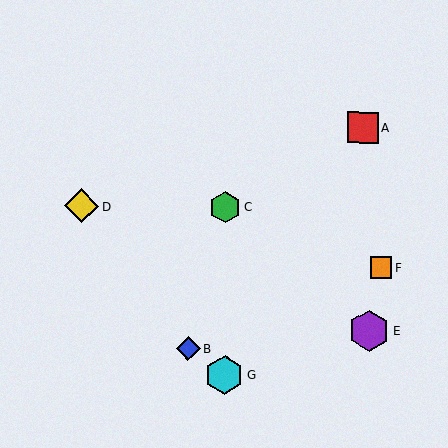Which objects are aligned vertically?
Objects C, G are aligned vertically.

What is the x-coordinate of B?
Object B is at x≈188.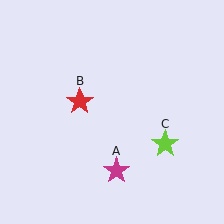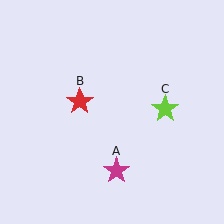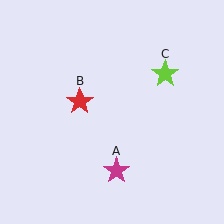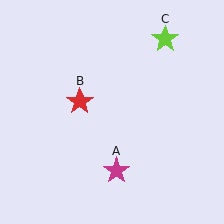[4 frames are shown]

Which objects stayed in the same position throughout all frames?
Magenta star (object A) and red star (object B) remained stationary.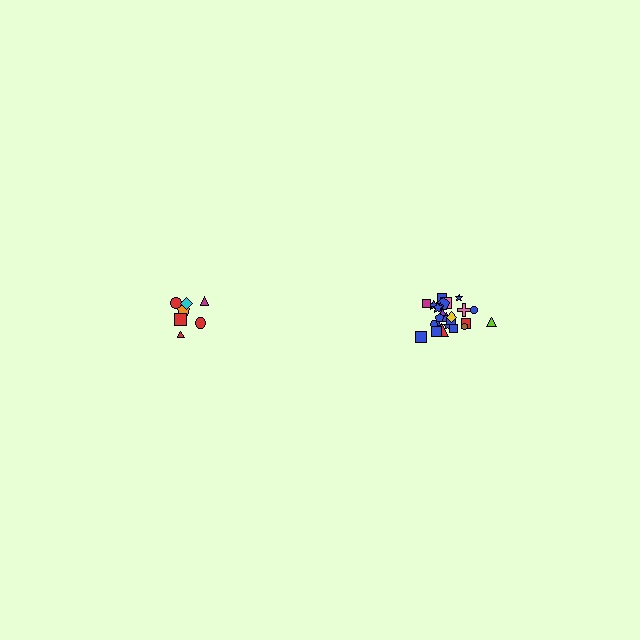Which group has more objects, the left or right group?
The right group.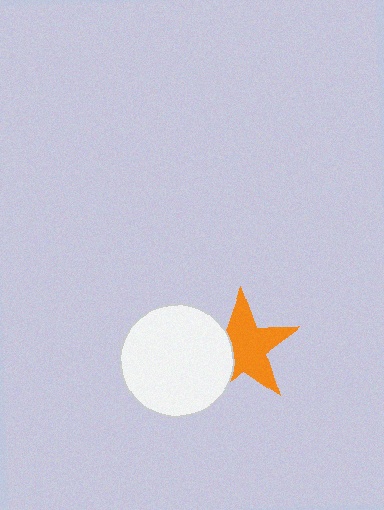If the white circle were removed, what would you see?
You would see the complete orange star.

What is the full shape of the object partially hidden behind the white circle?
The partially hidden object is an orange star.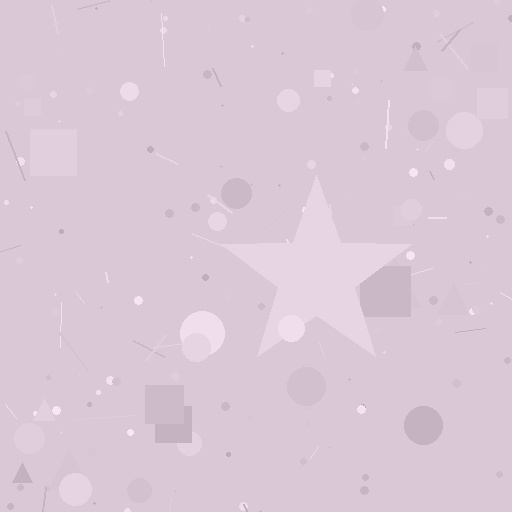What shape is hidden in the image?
A star is hidden in the image.